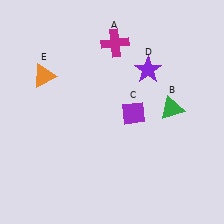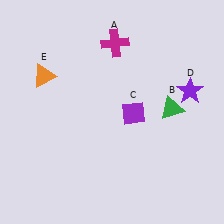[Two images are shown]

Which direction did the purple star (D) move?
The purple star (D) moved right.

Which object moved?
The purple star (D) moved right.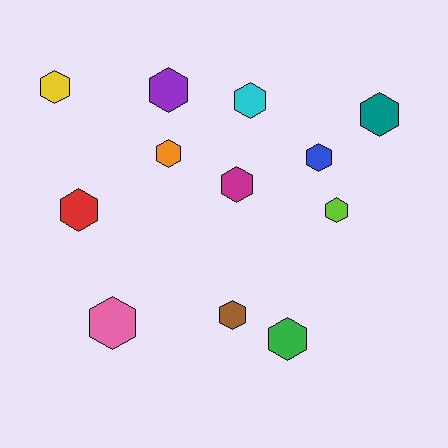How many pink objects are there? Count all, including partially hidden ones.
There is 1 pink object.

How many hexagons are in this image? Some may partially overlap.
There are 12 hexagons.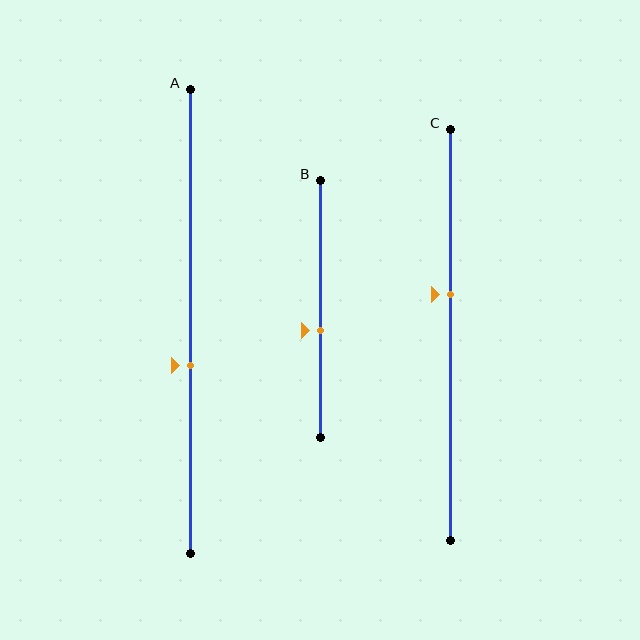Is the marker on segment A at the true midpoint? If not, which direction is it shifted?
No, the marker on segment A is shifted downward by about 10% of the segment length.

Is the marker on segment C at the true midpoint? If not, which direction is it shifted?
No, the marker on segment C is shifted upward by about 10% of the segment length.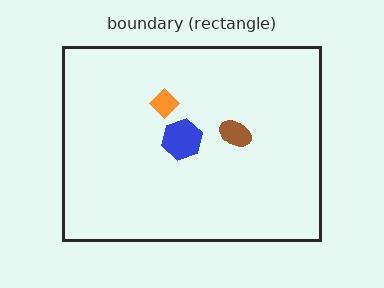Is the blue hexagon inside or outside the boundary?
Inside.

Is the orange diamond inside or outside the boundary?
Inside.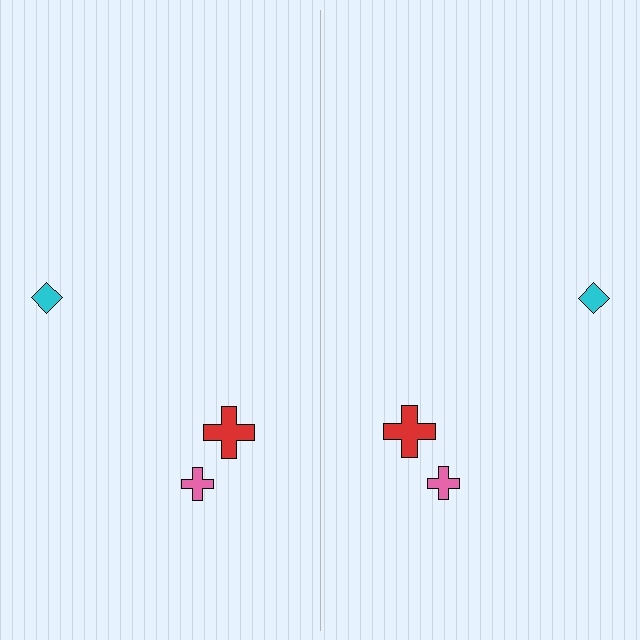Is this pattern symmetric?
Yes, this pattern has bilateral (reflection) symmetry.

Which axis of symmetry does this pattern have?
The pattern has a vertical axis of symmetry running through the center of the image.